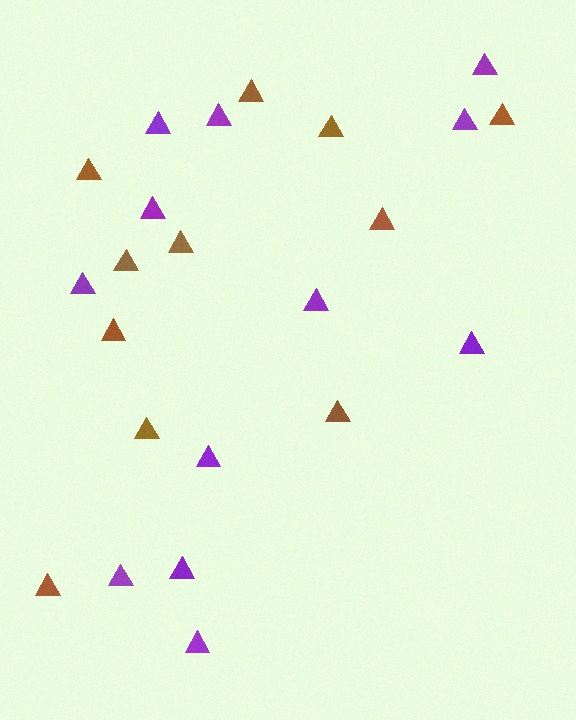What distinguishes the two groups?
There are 2 groups: one group of brown triangles (11) and one group of purple triangles (12).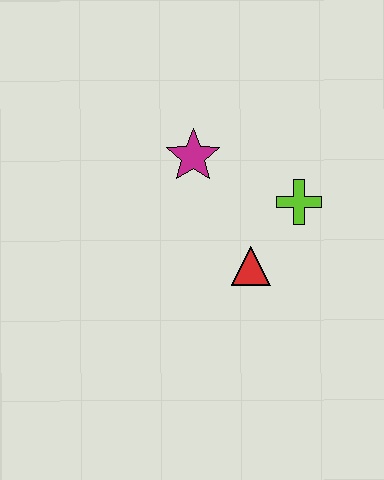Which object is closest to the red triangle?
The lime cross is closest to the red triangle.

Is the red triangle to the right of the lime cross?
No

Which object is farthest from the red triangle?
The magenta star is farthest from the red triangle.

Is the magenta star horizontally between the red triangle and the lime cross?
No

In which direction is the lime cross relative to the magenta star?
The lime cross is to the right of the magenta star.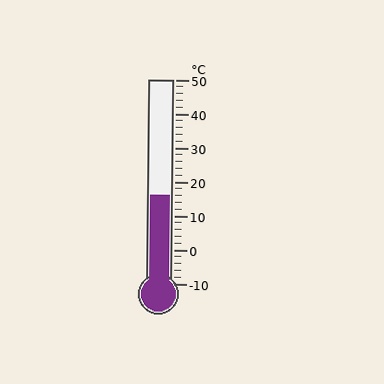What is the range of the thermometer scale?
The thermometer scale ranges from -10°C to 50°C.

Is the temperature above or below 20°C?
The temperature is below 20°C.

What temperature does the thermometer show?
The thermometer shows approximately 16°C.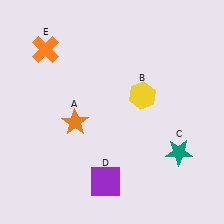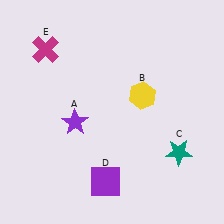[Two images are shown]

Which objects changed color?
A changed from orange to purple. E changed from orange to magenta.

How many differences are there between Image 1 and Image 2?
There are 2 differences between the two images.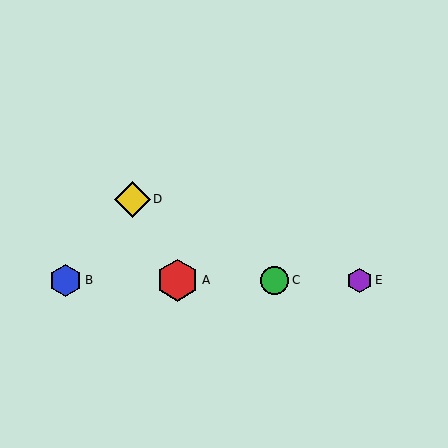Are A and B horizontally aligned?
Yes, both are at y≈280.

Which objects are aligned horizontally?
Objects A, B, C, E are aligned horizontally.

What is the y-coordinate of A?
Object A is at y≈280.